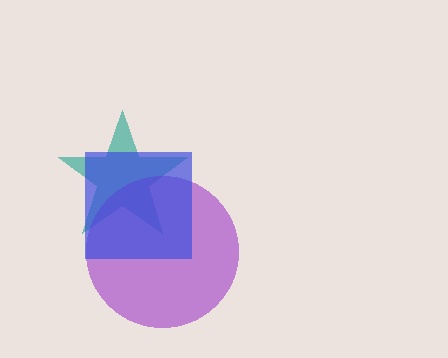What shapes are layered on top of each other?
The layered shapes are: a teal star, a purple circle, a blue square.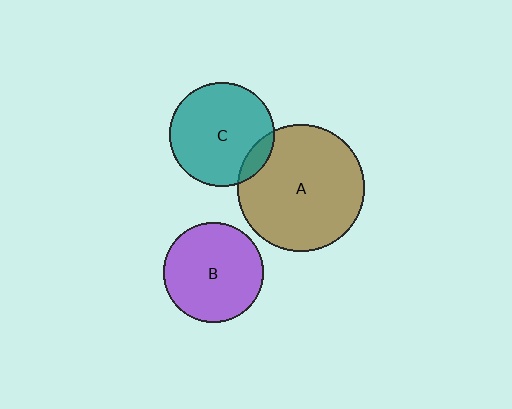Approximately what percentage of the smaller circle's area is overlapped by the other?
Approximately 10%.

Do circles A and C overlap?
Yes.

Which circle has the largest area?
Circle A (brown).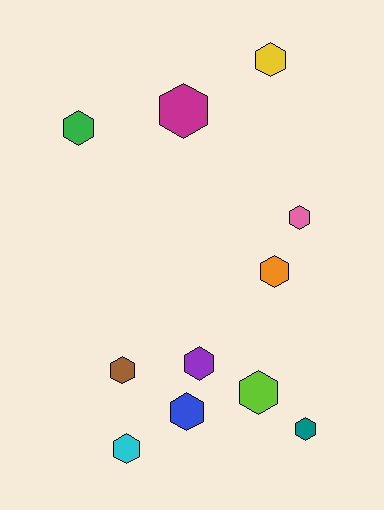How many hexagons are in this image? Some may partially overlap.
There are 11 hexagons.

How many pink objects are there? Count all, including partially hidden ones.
There is 1 pink object.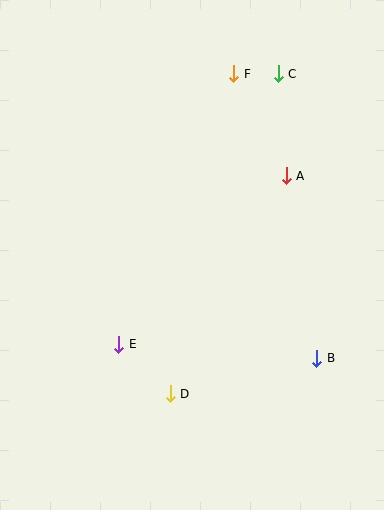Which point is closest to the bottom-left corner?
Point E is closest to the bottom-left corner.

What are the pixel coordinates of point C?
Point C is at (278, 74).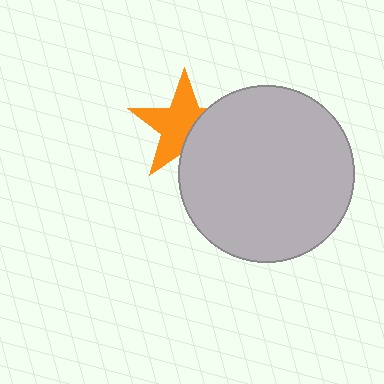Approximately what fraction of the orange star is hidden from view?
Roughly 36% of the orange star is hidden behind the light gray circle.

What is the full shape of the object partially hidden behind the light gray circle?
The partially hidden object is an orange star.